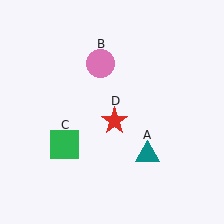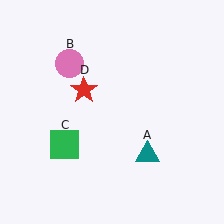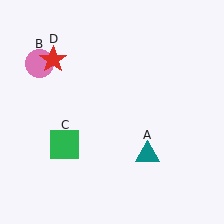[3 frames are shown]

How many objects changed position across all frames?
2 objects changed position: pink circle (object B), red star (object D).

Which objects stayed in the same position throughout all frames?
Teal triangle (object A) and green square (object C) remained stationary.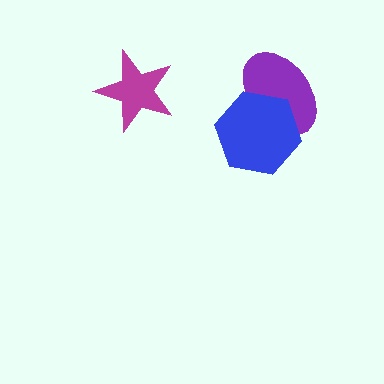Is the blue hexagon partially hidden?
No, no other shape covers it.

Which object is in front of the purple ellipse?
The blue hexagon is in front of the purple ellipse.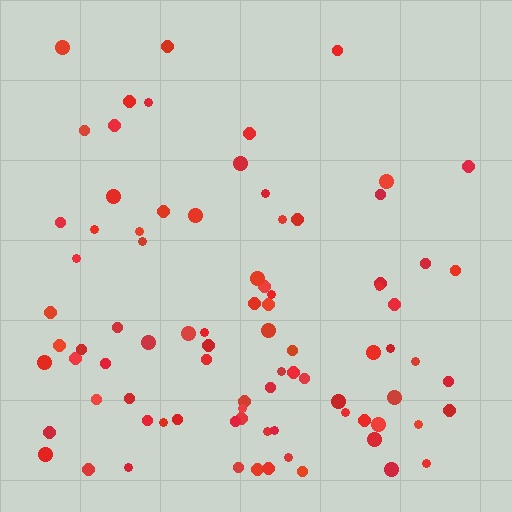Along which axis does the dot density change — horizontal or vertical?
Vertical.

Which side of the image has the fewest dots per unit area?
The top.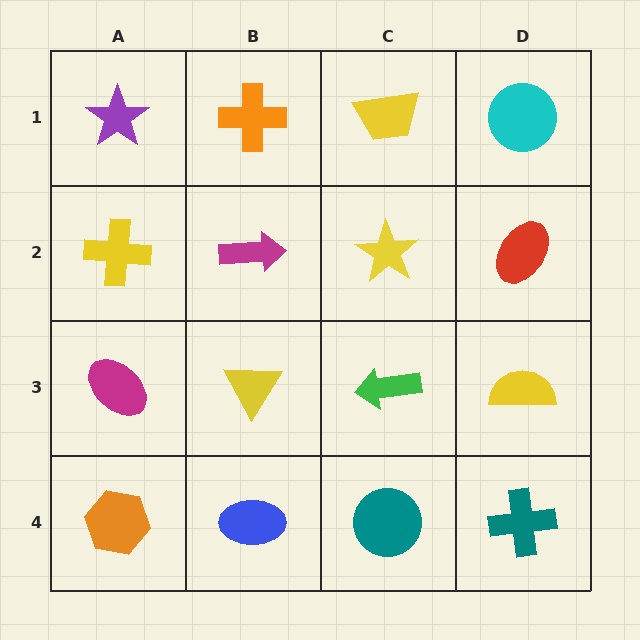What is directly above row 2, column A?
A purple star.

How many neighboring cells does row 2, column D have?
3.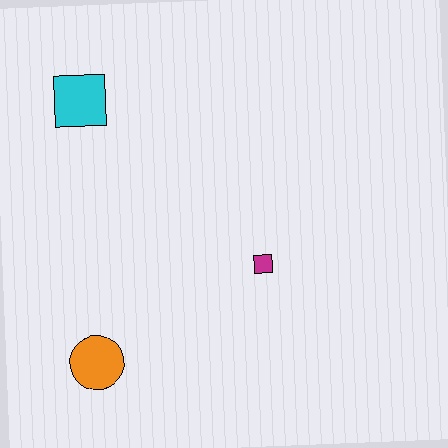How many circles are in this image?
There is 1 circle.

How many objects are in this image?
There are 3 objects.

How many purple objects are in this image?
There are no purple objects.